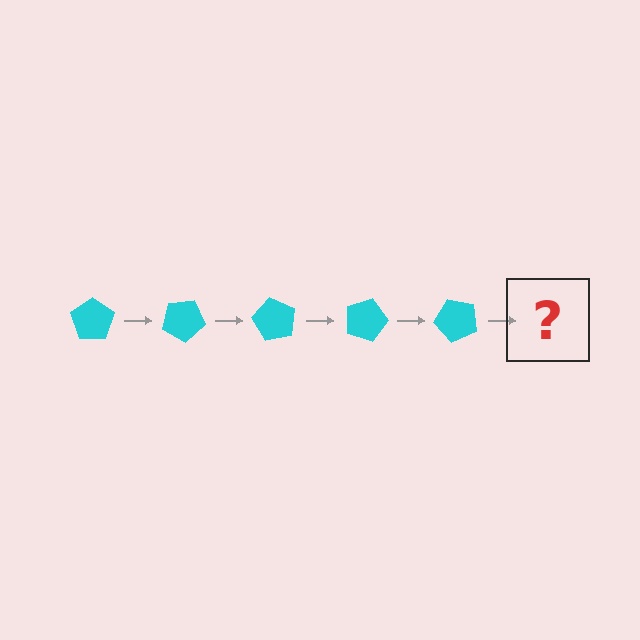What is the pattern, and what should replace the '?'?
The pattern is that the pentagon rotates 30 degrees each step. The '?' should be a cyan pentagon rotated 150 degrees.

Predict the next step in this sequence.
The next step is a cyan pentagon rotated 150 degrees.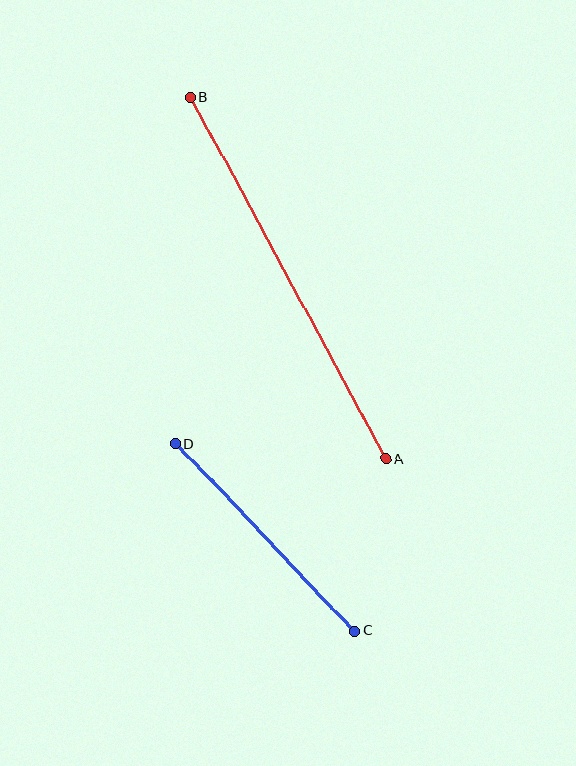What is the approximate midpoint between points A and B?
The midpoint is at approximately (288, 278) pixels.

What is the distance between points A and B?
The distance is approximately 412 pixels.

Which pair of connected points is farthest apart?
Points A and B are farthest apart.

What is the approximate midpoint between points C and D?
The midpoint is at approximately (265, 537) pixels.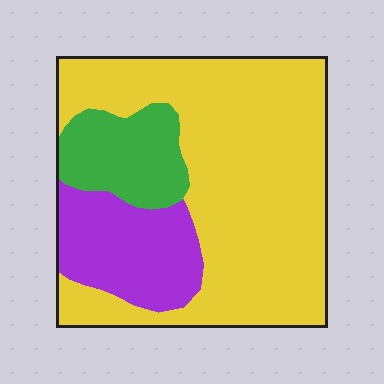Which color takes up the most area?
Yellow, at roughly 65%.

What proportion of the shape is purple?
Purple takes up less than a quarter of the shape.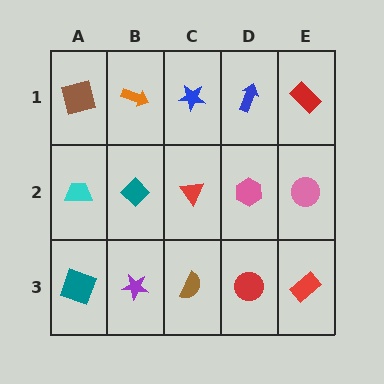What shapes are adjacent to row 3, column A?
A cyan trapezoid (row 2, column A), a purple star (row 3, column B).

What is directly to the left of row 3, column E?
A red circle.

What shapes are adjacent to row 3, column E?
A pink circle (row 2, column E), a red circle (row 3, column D).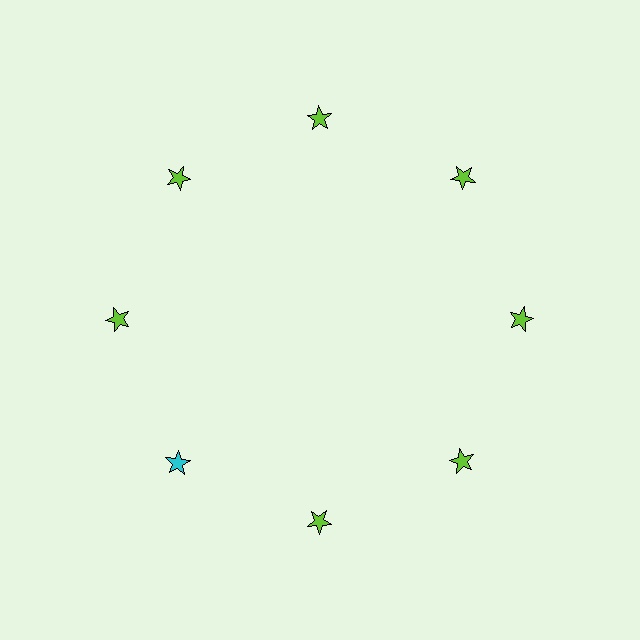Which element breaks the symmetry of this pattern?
The cyan star at roughly the 8 o'clock position breaks the symmetry. All other shapes are lime stars.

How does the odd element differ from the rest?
It has a different color: cyan instead of lime.